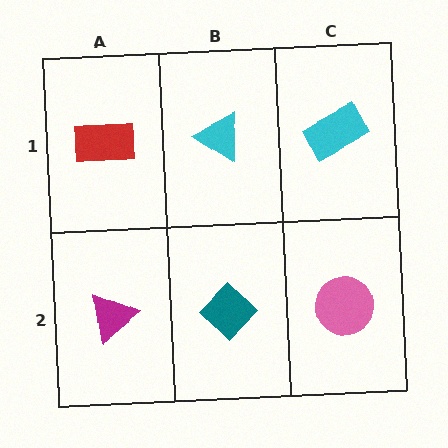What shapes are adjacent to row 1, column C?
A pink circle (row 2, column C), a cyan triangle (row 1, column B).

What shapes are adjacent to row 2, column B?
A cyan triangle (row 1, column B), a magenta triangle (row 2, column A), a pink circle (row 2, column C).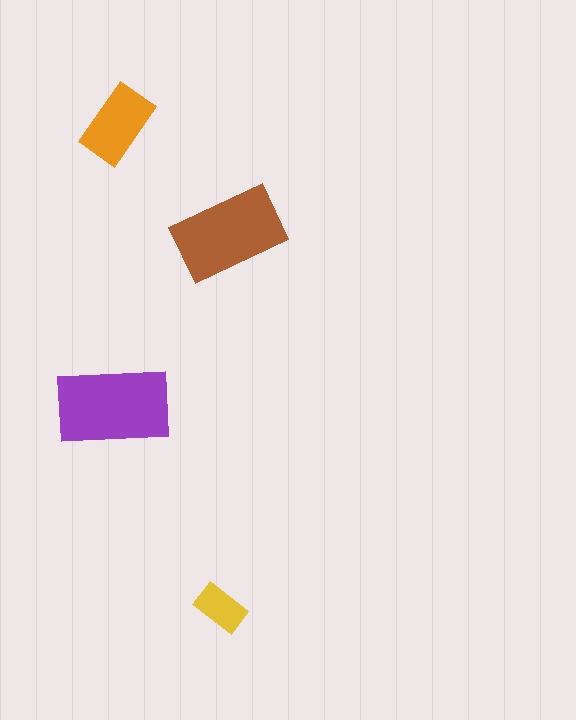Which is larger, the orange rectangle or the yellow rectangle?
The orange one.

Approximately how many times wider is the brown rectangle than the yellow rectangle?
About 2 times wider.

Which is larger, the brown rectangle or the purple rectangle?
The purple one.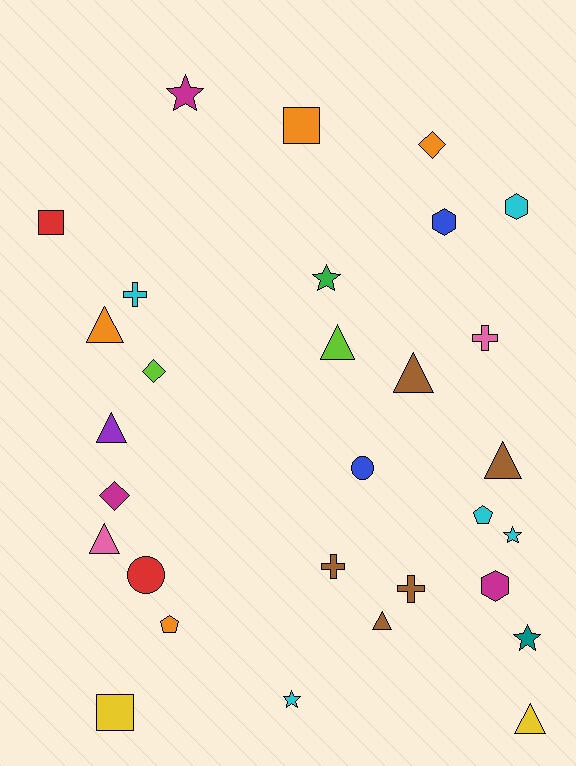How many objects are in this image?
There are 30 objects.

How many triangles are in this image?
There are 8 triangles.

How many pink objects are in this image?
There are 2 pink objects.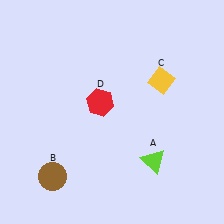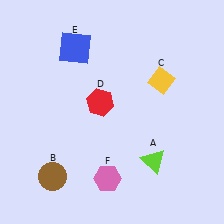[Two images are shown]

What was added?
A blue square (E), a pink hexagon (F) were added in Image 2.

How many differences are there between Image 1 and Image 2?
There are 2 differences between the two images.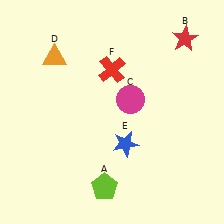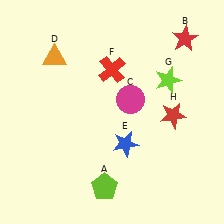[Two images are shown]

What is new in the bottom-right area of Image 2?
A red star (H) was added in the bottom-right area of Image 2.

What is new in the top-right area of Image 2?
A lime star (G) was added in the top-right area of Image 2.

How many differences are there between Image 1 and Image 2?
There are 2 differences between the two images.